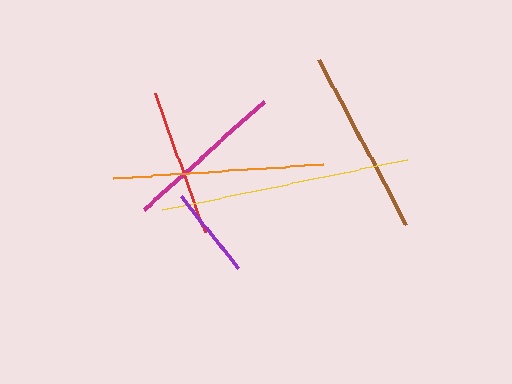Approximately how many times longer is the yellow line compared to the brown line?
The yellow line is approximately 1.3 times the length of the brown line.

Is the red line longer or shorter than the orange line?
The orange line is longer than the red line.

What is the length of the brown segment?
The brown segment is approximately 186 pixels long.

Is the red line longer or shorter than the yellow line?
The yellow line is longer than the red line.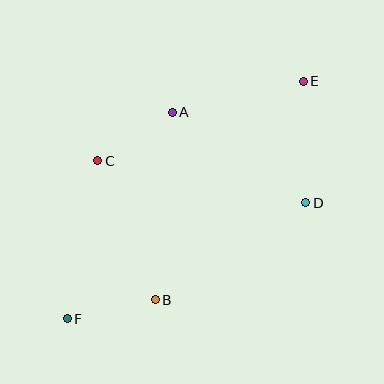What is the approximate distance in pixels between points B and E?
The distance between B and E is approximately 264 pixels.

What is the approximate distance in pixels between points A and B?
The distance between A and B is approximately 188 pixels.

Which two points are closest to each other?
Points A and C are closest to each other.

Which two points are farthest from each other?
Points E and F are farthest from each other.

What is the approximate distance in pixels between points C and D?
The distance between C and D is approximately 212 pixels.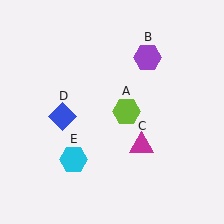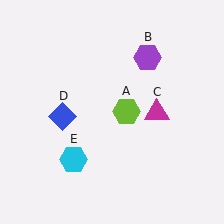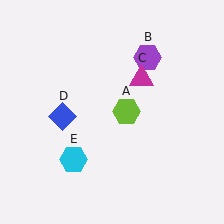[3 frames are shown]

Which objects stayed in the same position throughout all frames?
Lime hexagon (object A) and purple hexagon (object B) and blue diamond (object D) and cyan hexagon (object E) remained stationary.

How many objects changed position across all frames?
1 object changed position: magenta triangle (object C).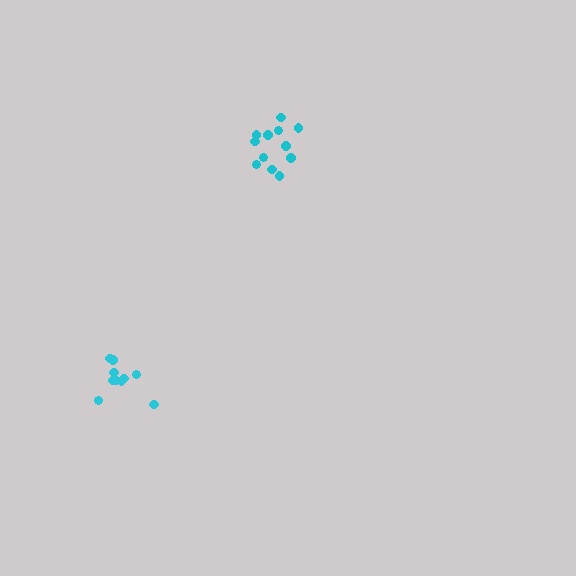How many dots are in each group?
Group 1: 12 dots, Group 2: 10 dots (22 total).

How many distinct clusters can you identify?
There are 2 distinct clusters.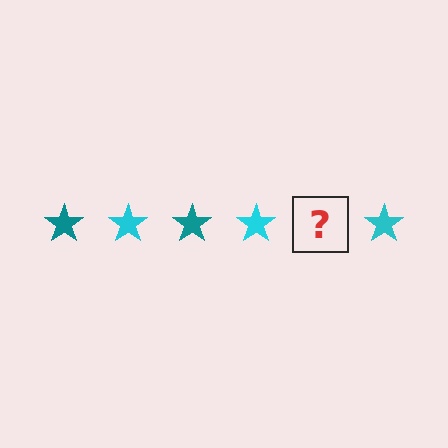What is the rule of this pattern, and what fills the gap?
The rule is that the pattern cycles through teal, cyan stars. The gap should be filled with a teal star.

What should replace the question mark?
The question mark should be replaced with a teal star.